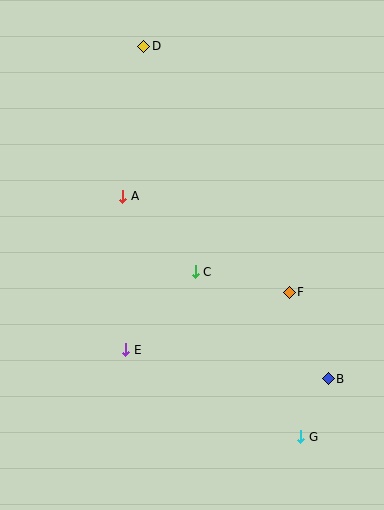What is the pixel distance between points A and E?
The distance between A and E is 153 pixels.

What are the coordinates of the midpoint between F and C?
The midpoint between F and C is at (242, 282).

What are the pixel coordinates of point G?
Point G is at (300, 437).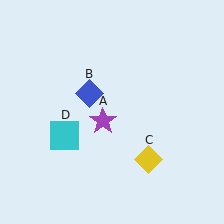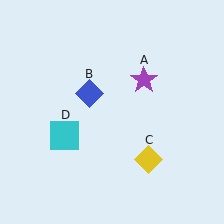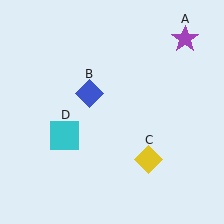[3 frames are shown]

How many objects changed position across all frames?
1 object changed position: purple star (object A).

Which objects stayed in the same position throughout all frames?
Blue diamond (object B) and yellow diamond (object C) and cyan square (object D) remained stationary.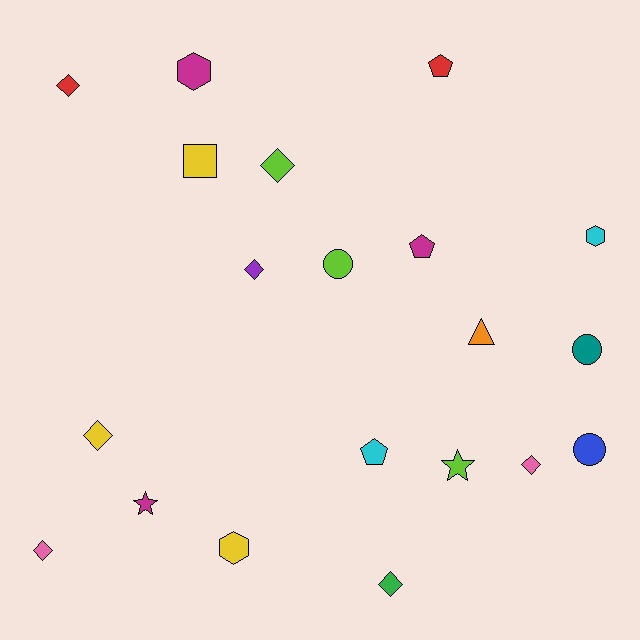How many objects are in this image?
There are 20 objects.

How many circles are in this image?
There are 3 circles.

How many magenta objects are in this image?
There are 3 magenta objects.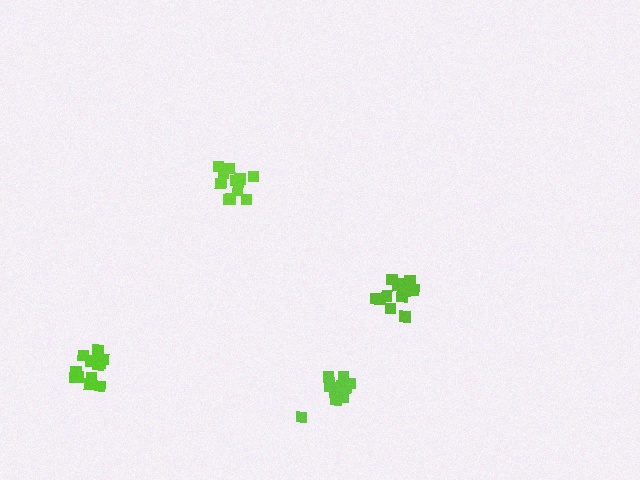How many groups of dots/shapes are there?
There are 4 groups.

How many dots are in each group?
Group 1: 12 dots, Group 2: 12 dots, Group 3: 11 dots, Group 4: 12 dots (47 total).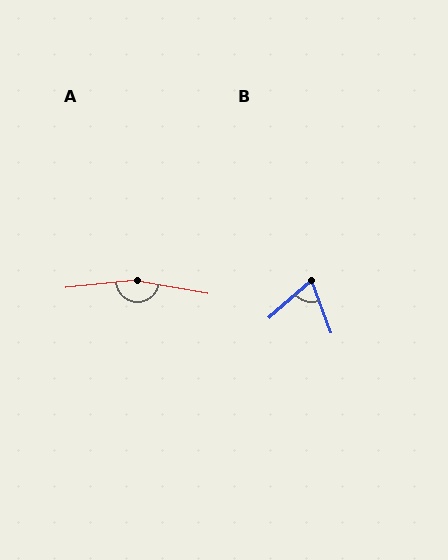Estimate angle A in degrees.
Approximately 164 degrees.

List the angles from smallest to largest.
B (69°), A (164°).